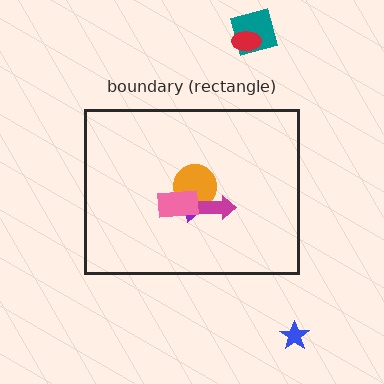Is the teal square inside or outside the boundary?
Outside.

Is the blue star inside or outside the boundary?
Outside.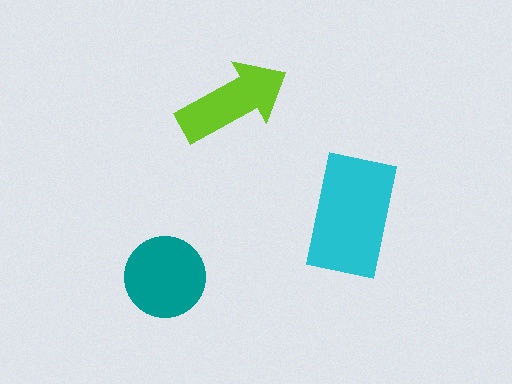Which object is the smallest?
The lime arrow.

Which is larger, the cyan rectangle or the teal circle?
The cyan rectangle.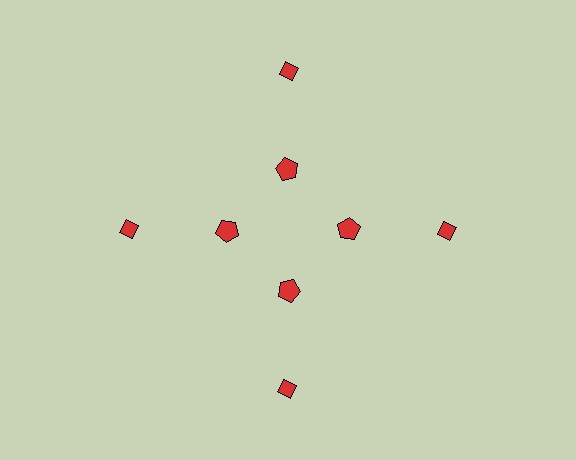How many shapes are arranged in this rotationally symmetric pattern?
There are 8 shapes, arranged in 4 groups of 2.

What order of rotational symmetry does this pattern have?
This pattern has 4-fold rotational symmetry.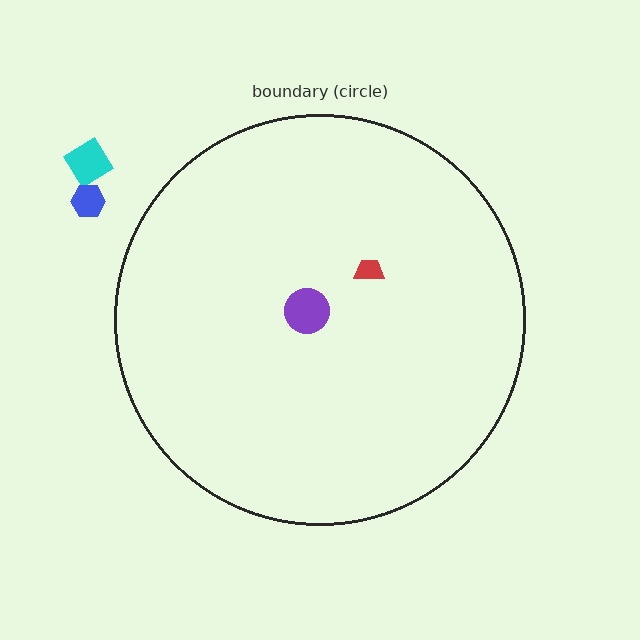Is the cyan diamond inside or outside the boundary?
Outside.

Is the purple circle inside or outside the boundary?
Inside.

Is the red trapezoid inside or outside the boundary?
Inside.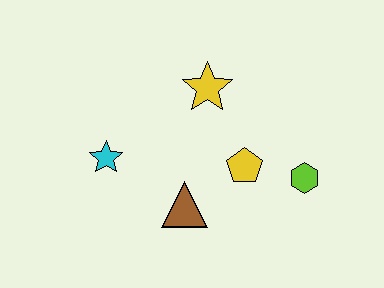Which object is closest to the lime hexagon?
The yellow pentagon is closest to the lime hexagon.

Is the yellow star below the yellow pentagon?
No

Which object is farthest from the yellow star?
The lime hexagon is farthest from the yellow star.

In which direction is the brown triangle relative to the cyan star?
The brown triangle is to the right of the cyan star.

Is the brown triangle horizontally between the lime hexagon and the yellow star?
No